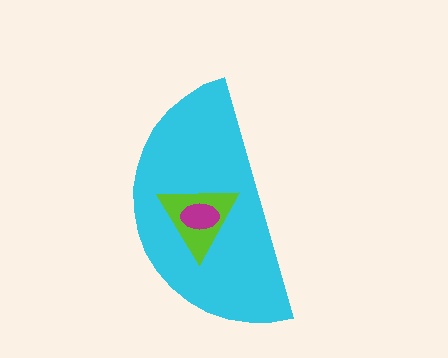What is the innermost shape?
The magenta ellipse.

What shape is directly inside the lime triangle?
The magenta ellipse.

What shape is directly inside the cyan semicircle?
The lime triangle.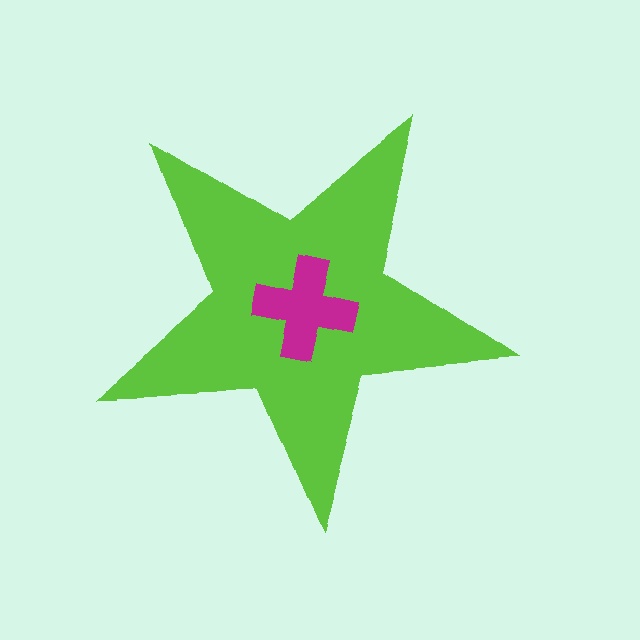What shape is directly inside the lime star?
The magenta cross.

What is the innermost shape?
The magenta cross.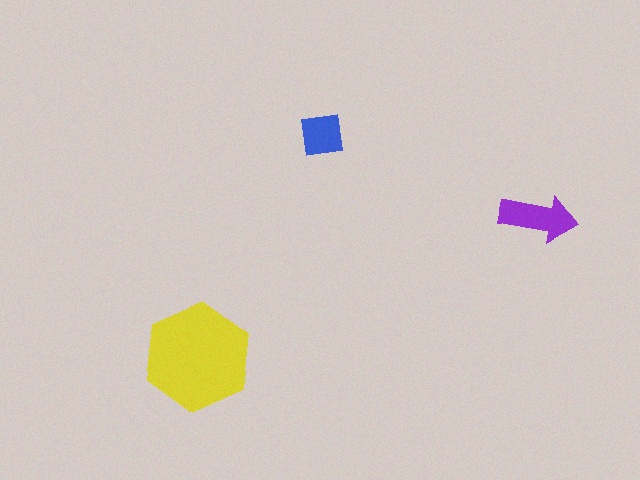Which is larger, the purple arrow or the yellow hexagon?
The yellow hexagon.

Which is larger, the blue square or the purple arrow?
The purple arrow.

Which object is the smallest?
The blue square.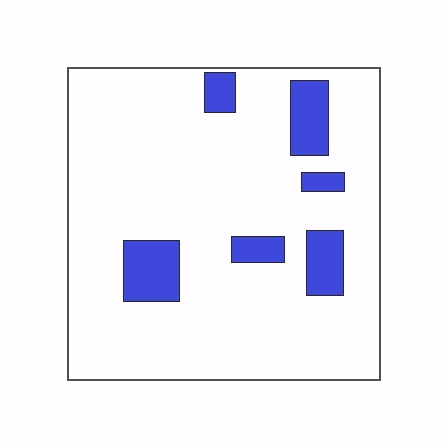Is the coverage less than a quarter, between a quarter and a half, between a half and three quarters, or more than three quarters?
Less than a quarter.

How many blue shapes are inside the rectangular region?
6.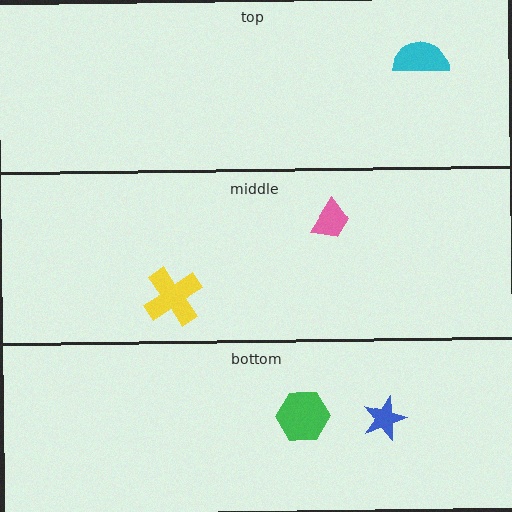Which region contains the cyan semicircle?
The top region.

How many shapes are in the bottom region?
2.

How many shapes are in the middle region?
2.